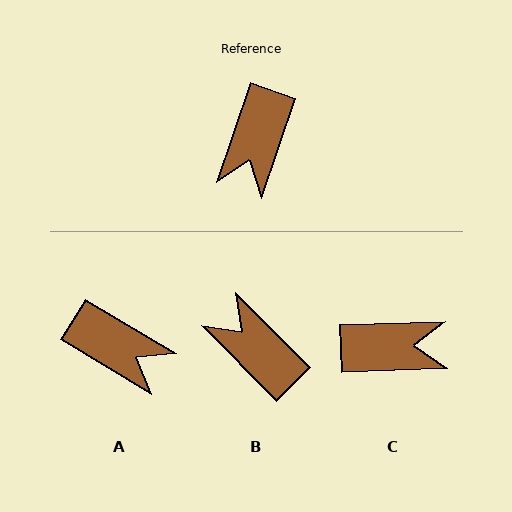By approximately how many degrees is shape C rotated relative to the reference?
Approximately 111 degrees counter-clockwise.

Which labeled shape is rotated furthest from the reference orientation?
B, about 116 degrees away.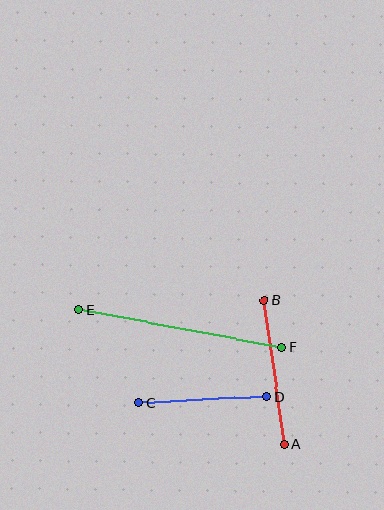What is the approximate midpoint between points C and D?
The midpoint is at approximately (203, 400) pixels.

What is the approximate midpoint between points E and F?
The midpoint is at approximately (180, 329) pixels.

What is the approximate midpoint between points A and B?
The midpoint is at approximately (274, 372) pixels.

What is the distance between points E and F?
The distance is approximately 206 pixels.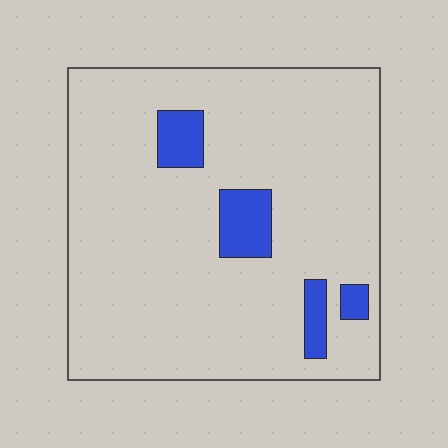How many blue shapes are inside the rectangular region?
4.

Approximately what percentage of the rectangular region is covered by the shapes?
Approximately 10%.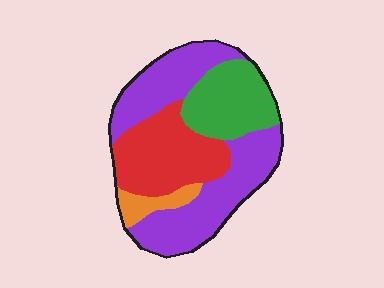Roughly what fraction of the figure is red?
Red covers about 25% of the figure.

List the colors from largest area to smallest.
From largest to smallest: purple, red, green, orange.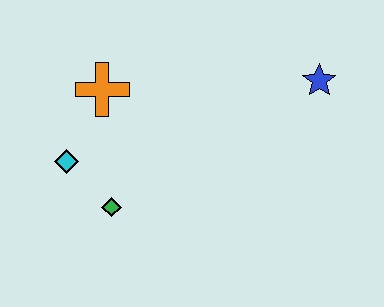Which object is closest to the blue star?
The orange cross is closest to the blue star.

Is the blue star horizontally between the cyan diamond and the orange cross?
No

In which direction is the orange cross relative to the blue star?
The orange cross is to the left of the blue star.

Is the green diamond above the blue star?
No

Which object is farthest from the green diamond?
The blue star is farthest from the green diamond.